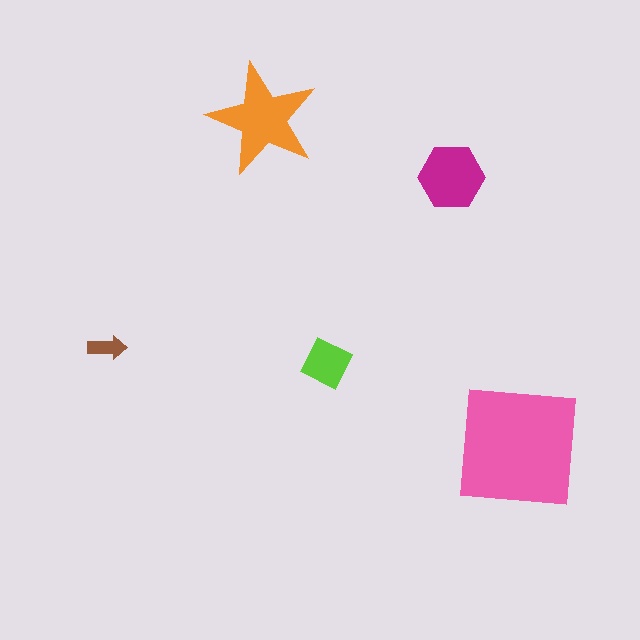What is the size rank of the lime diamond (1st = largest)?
4th.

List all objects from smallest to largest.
The brown arrow, the lime diamond, the magenta hexagon, the orange star, the pink square.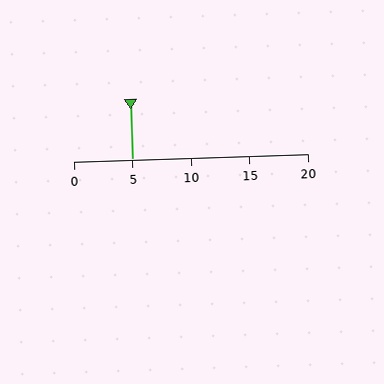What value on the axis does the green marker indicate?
The marker indicates approximately 5.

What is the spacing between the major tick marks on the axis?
The major ticks are spaced 5 apart.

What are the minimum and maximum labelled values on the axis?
The axis runs from 0 to 20.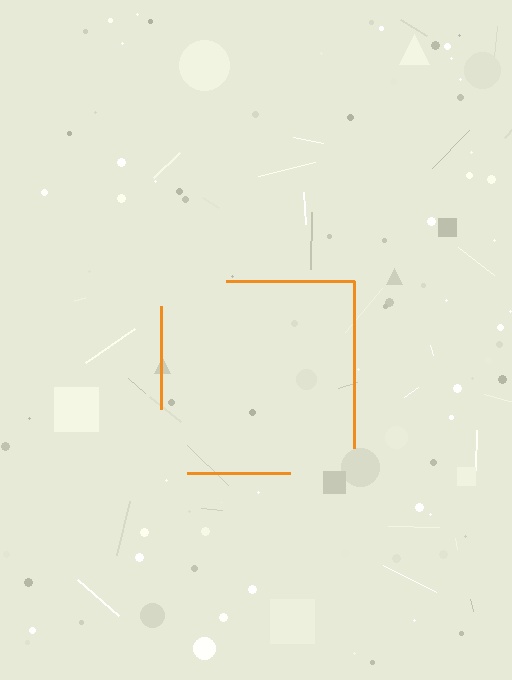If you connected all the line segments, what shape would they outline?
They would outline a square.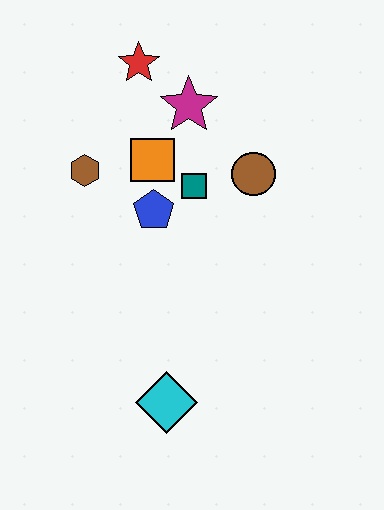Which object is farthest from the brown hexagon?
The cyan diamond is farthest from the brown hexagon.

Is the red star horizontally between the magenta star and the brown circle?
No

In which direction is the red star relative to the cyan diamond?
The red star is above the cyan diamond.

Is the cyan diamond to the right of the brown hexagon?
Yes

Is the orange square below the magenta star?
Yes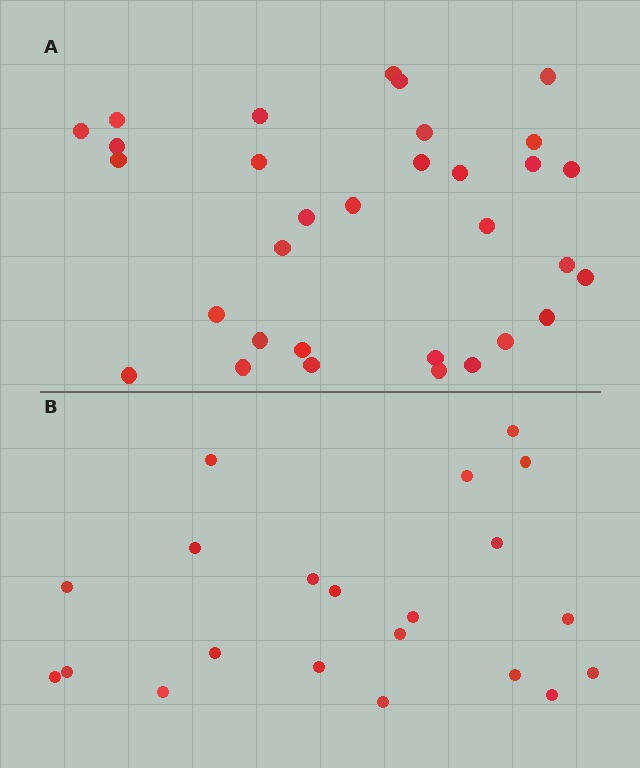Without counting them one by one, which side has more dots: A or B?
Region A (the top region) has more dots.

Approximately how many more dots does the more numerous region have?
Region A has roughly 12 or so more dots than region B.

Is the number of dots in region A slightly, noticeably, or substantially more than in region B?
Region A has substantially more. The ratio is roughly 1.5 to 1.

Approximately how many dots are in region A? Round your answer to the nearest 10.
About 30 dots. (The exact count is 32, which rounds to 30.)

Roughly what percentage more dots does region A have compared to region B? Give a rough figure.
About 50% more.